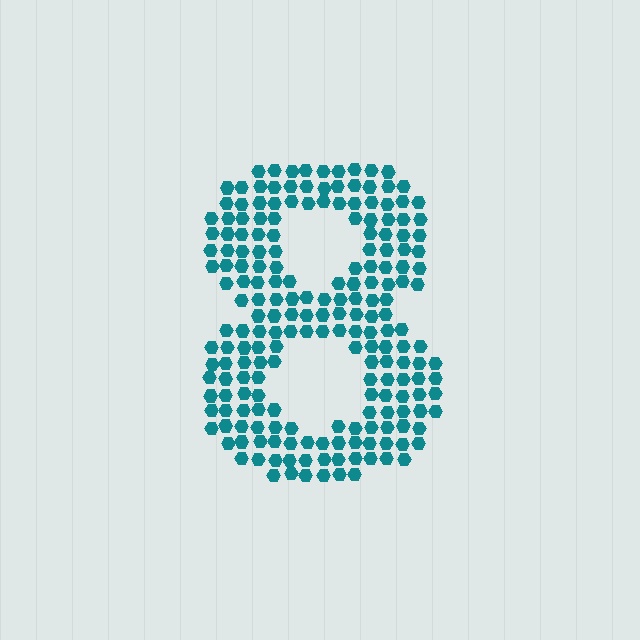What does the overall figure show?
The overall figure shows the digit 8.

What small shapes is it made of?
It is made of small hexagons.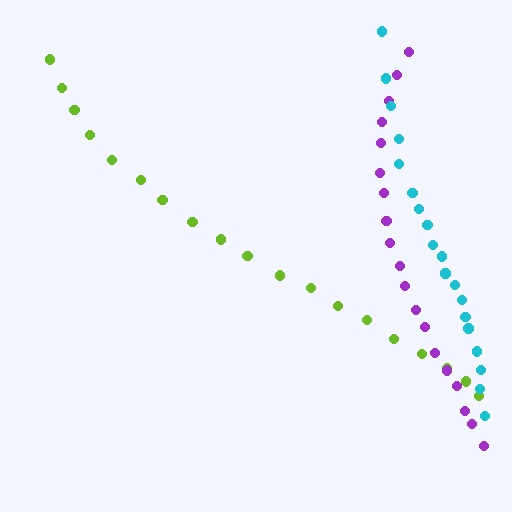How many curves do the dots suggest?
There are 3 distinct paths.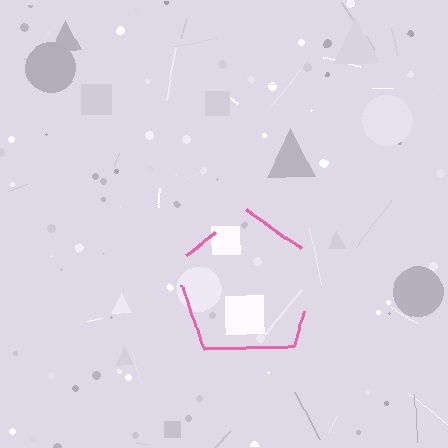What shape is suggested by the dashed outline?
The dashed outline suggests a pentagon.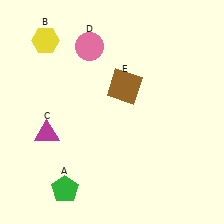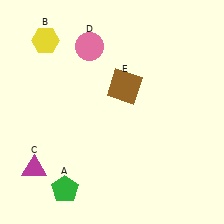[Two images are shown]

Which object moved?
The magenta triangle (C) moved down.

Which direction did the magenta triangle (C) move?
The magenta triangle (C) moved down.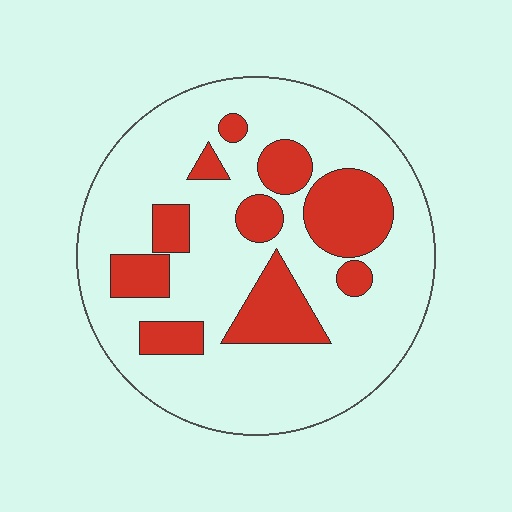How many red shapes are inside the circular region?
10.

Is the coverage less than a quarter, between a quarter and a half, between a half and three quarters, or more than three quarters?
Between a quarter and a half.